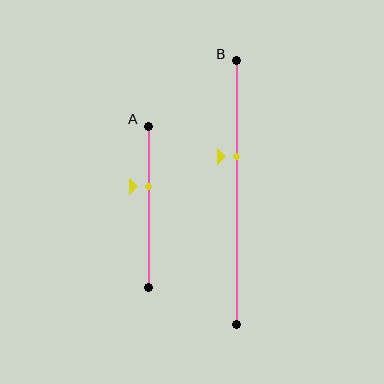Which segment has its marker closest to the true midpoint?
Segment A has its marker closest to the true midpoint.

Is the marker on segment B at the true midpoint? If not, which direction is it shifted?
No, the marker on segment B is shifted upward by about 14% of the segment length.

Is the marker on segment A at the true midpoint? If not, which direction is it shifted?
No, the marker on segment A is shifted upward by about 13% of the segment length.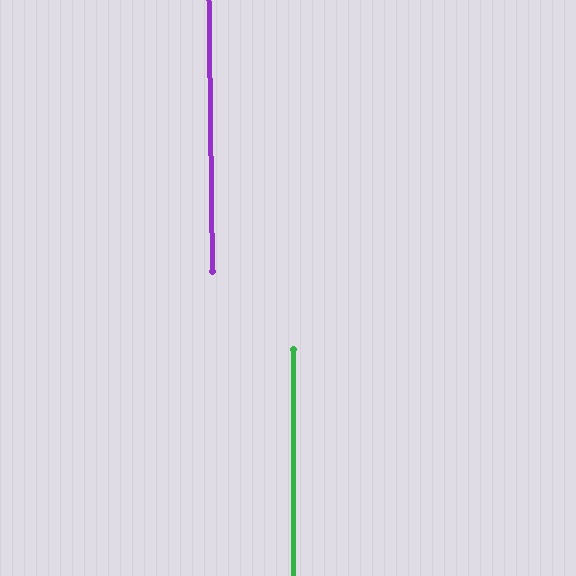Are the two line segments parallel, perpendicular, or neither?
Parallel — their directions differ by only 0.7°.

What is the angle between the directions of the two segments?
Approximately 1 degree.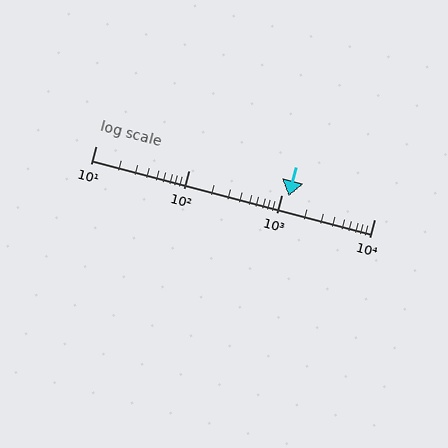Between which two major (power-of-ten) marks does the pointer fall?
The pointer is between 1000 and 10000.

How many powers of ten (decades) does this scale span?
The scale spans 3 decades, from 10 to 10000.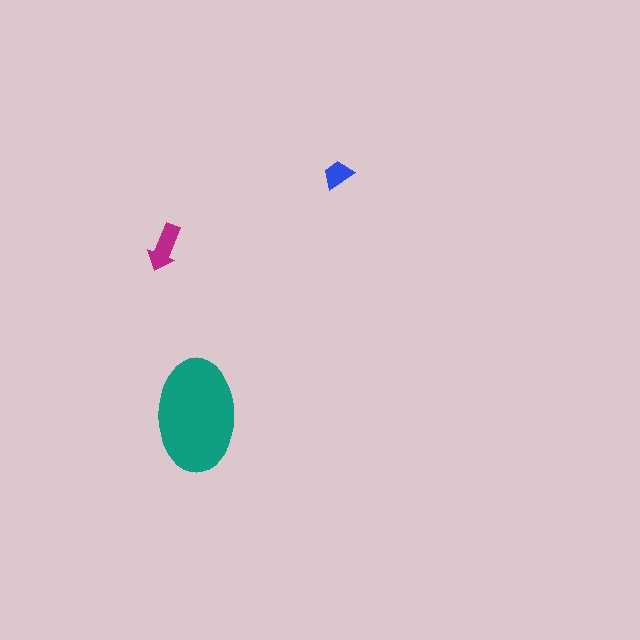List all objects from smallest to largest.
The blue trapezoid, the magenta arrow, the teal ellipse.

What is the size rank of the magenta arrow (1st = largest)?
2nd.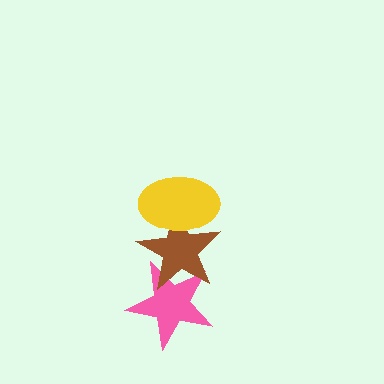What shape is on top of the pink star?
The brown star is on top of the pink star.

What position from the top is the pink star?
The pink star is 3rd from the top.